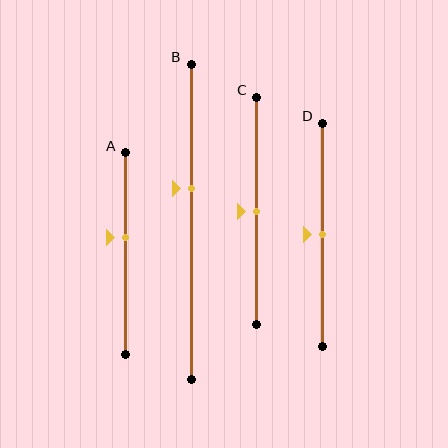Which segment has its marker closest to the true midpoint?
Segment C has its marker closest to the true midpoint.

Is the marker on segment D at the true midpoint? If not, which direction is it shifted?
Yes, the marker on segment D is at the true midpoint.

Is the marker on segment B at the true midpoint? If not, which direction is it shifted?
No, the marker on segment B is shifted upward by about 11% of the segment length.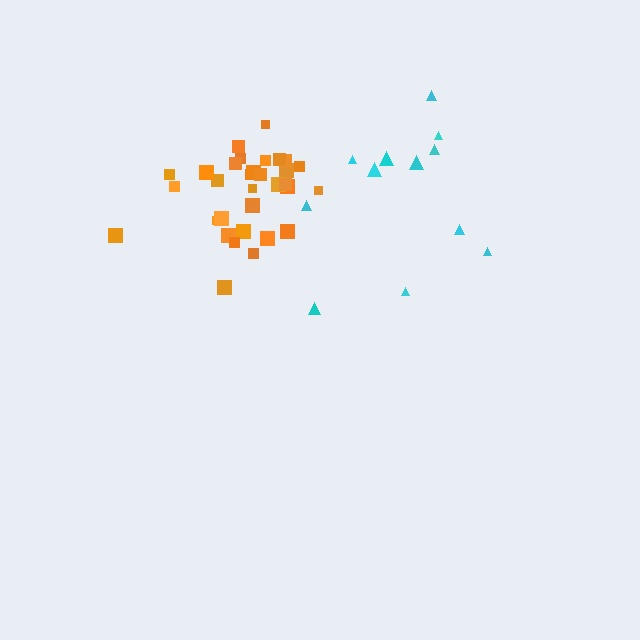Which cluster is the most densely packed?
Orange.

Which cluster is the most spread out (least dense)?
Cyan.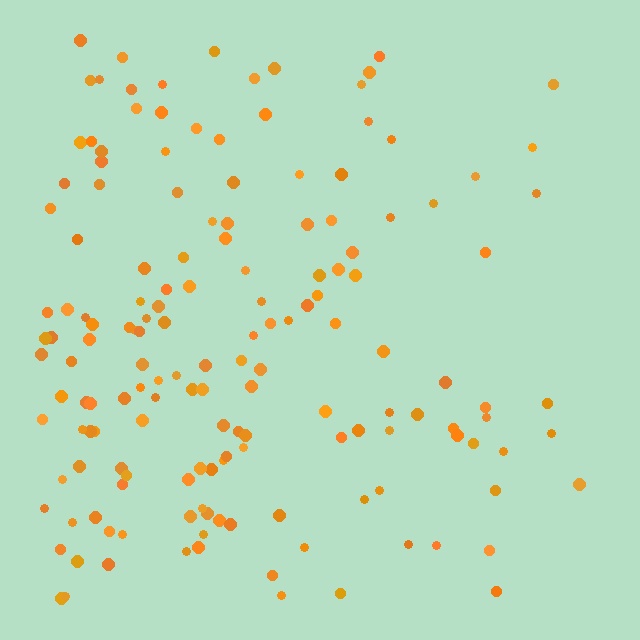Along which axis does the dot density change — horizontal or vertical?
Horizontal.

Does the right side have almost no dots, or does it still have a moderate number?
Still a moderate number, just noticeably fewer than the left.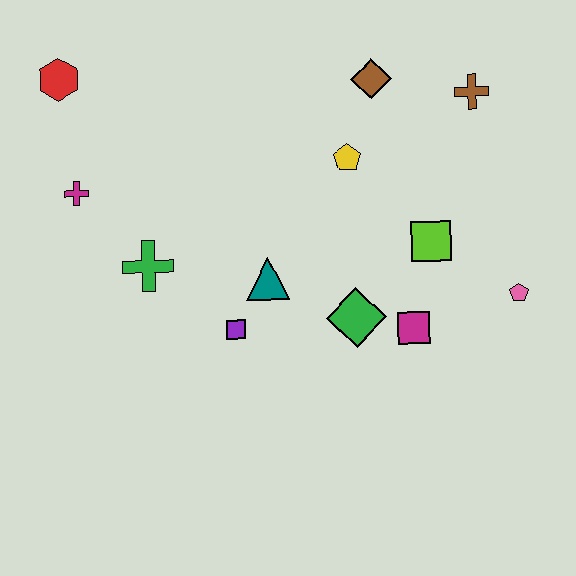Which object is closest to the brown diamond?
The yellow pentagon is closest to the brown diamond.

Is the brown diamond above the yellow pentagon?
Yes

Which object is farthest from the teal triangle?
The red hexagon is farthest from the teal triangle.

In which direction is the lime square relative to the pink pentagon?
The lime square is to the left of the pink pentagon.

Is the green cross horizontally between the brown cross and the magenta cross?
Yes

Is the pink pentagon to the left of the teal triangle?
No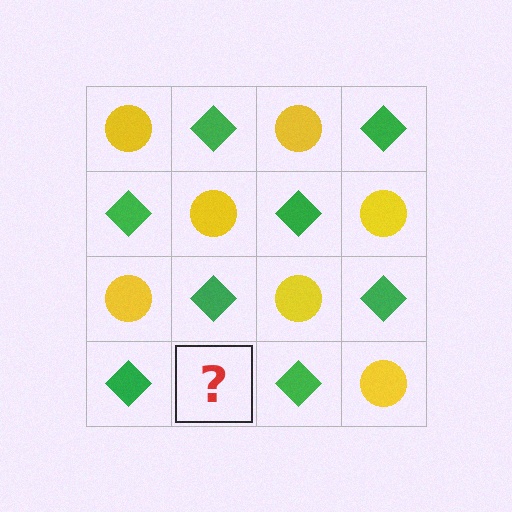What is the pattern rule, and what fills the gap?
The rule is that it alternates yellow circle and green diamond in a checkerboard pattern. The gap should be filled with a yellow circle.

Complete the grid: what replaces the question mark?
The question mark should be replaced with a yellow circle.